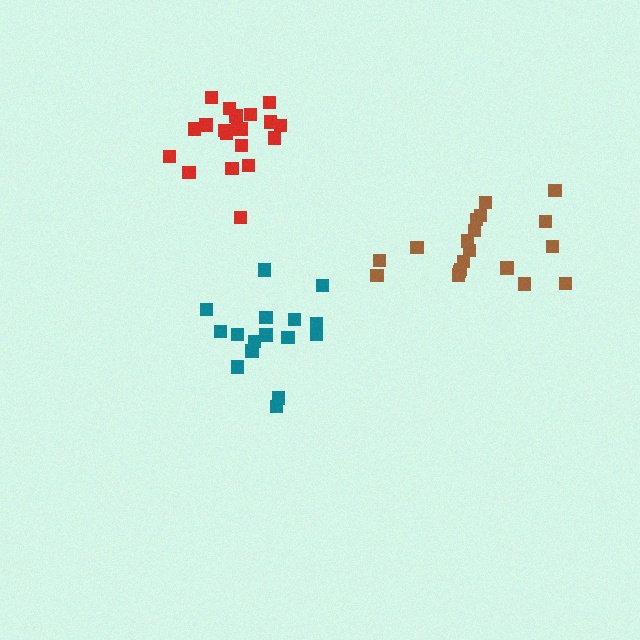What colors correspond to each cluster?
The clusters are colored: red, brown, teal.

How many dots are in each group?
Group 1: 20 dots, Group 2: 19 dots, Group 3: 16 dots (55 total).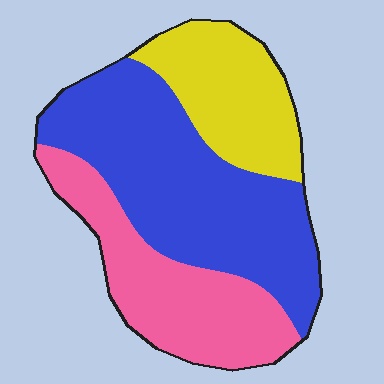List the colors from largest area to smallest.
From largest to smallest: blue, pink, yellow.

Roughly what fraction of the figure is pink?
Pink covers about 30% of the figure.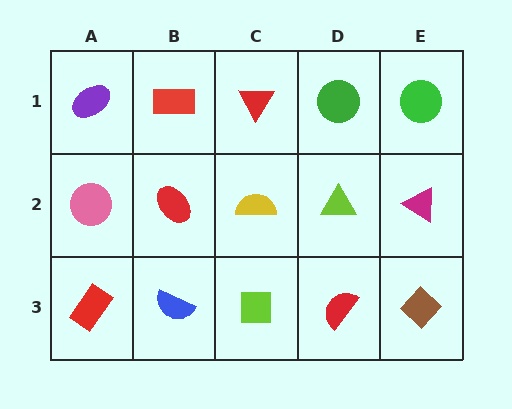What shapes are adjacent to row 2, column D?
A green circle (row 1, column D), a red semicircle (row 3, column D), a yellow semicircle (row 2, column C), a magenta triangle (row 2, column E).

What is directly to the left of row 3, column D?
A lime square.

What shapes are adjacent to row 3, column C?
A yellow semicircle (row 2, column C), a blue semicircle (row 3, column B), a red semicircle (row 3, column D).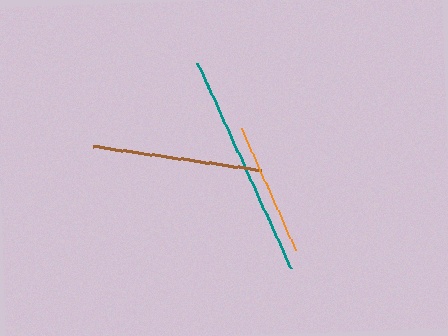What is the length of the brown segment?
The brown segment is approximately 170 pixels long.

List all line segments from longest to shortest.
From longest to shortest: teal, brown, orange.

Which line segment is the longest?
The teal line is the longest at approximately 225 pixels.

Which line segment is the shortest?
The orange line is the shortest at approximately 132 pixels.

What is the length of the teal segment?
The teal segment is approximately 225 pixels long.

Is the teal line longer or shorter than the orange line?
The teal line is longer than the orange line.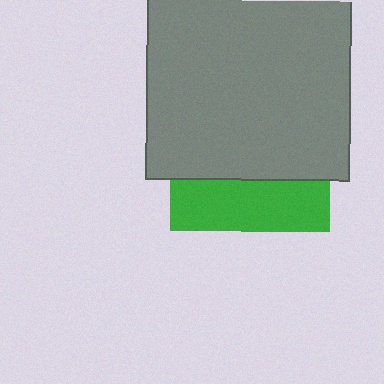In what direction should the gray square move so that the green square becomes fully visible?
The gray square should move up. That is the shortest direction to clear the overlap and leave the green square fully visible.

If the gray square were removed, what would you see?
You would see the complete green square.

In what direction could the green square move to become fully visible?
The green square could move down. That would shift it out from behind the gray square entirely.